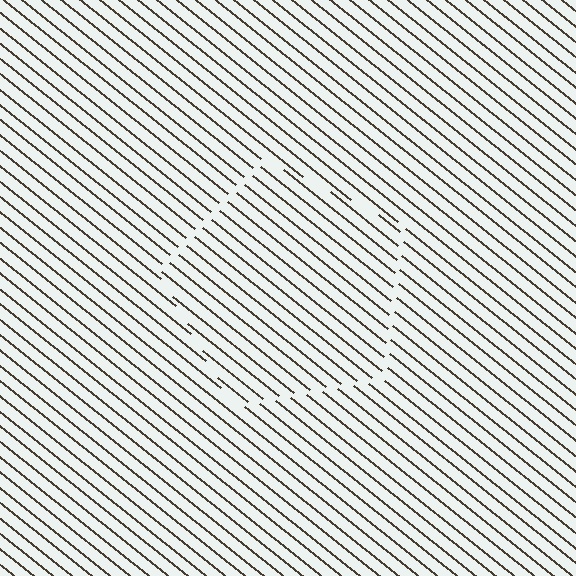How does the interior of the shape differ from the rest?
The interior of the shape contains the same grating, shifted by half a period — the contour is defined by the phase discontinuity where line-ends from the inner and outer gratings abut.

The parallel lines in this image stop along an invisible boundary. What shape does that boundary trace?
An illusory pentagon. The interior of the shape contains the same grating, shifted by half a period — the contour is defined by the phase discontinuity where line-ends from the inner and outer gratings abut.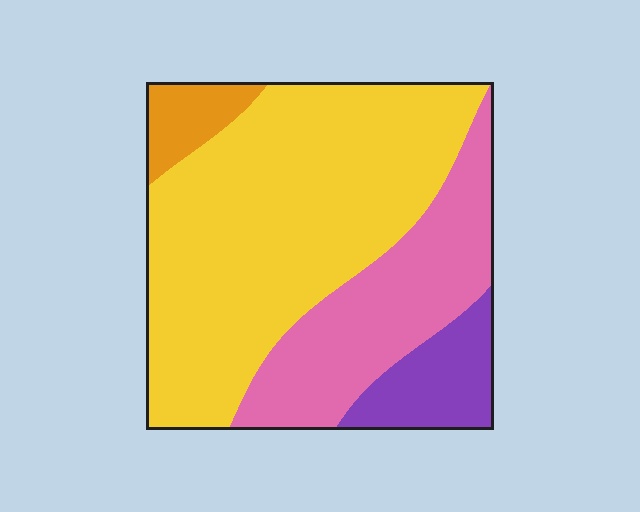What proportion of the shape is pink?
Pink takes up about one quarter (1/4) of the shape.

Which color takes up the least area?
Orange, at roughly 5%.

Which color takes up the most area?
Yellow, at roughly 60%.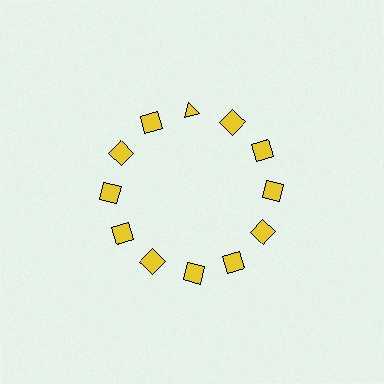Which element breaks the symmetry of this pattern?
The yellow triangle at roughly the 12 o'clock position breaks the symmetry. All other shapes are yellow squares.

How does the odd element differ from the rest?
It has a different shape: triangle instead of square.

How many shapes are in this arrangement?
There are 12 shapes arranged in a ring pattern.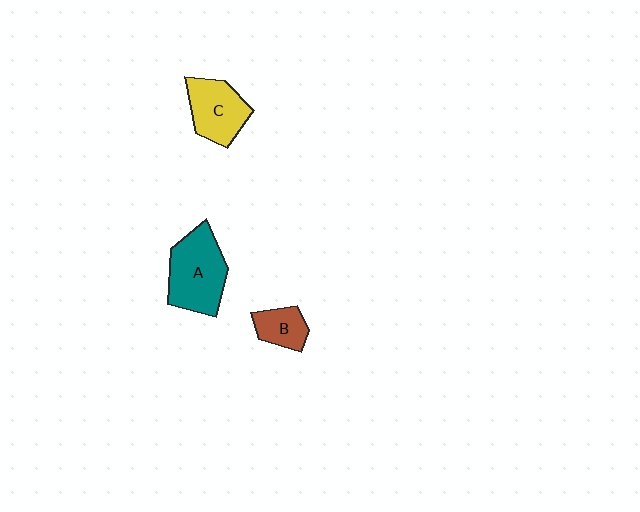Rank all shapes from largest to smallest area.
From largest to smallest: A (teal), C (yellow), B (brown).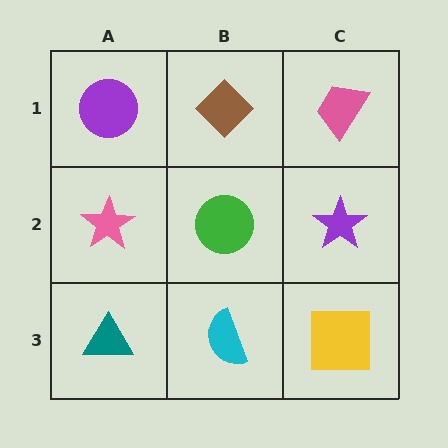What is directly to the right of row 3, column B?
A yellow square.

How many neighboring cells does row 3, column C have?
2.